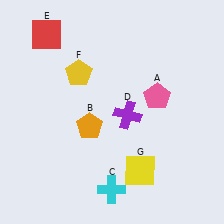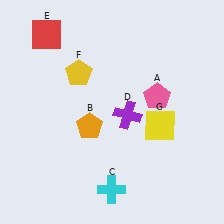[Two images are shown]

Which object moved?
The yellow square (G) moved up.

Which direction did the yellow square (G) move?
The yellow square (G) moved up.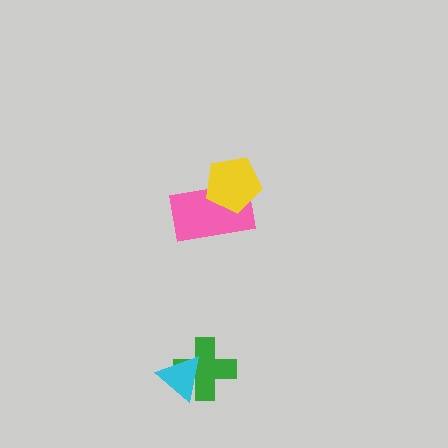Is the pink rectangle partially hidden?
Yes, it is partially covered by another shape.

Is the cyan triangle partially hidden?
No, no other shape covers it.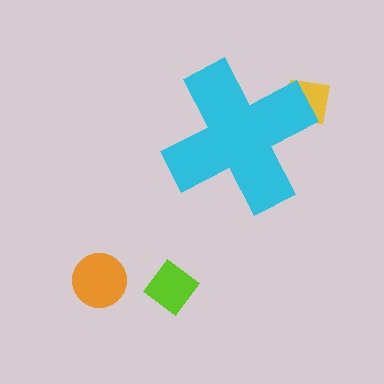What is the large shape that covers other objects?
A cyan cross.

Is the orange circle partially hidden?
No, the orange circle is fully visible.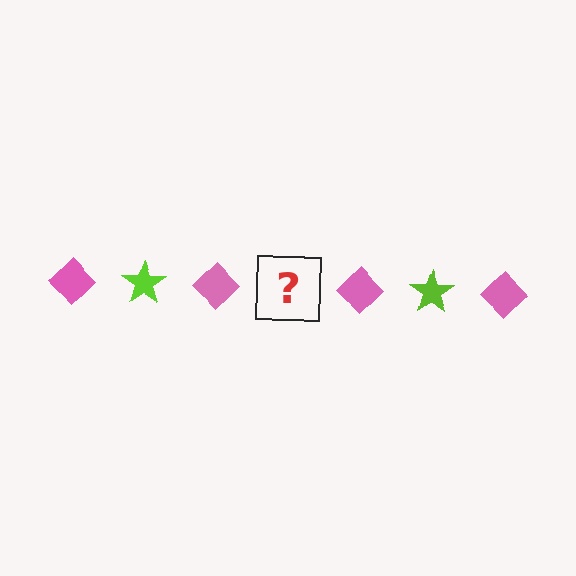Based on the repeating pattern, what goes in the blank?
The blank should be a lime star.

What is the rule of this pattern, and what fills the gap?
The rule is that the pattern alternates between pink diamond and lime star. The gap should be filled with a lime star.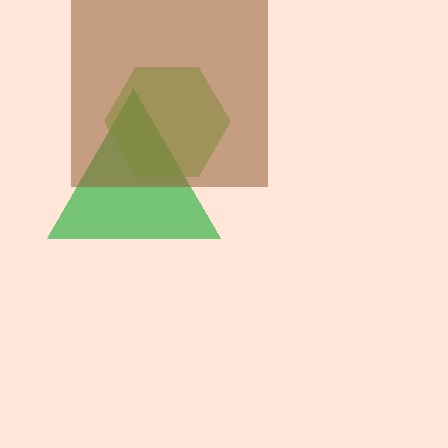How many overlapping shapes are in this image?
There are 3 overlapping shapes in the image.